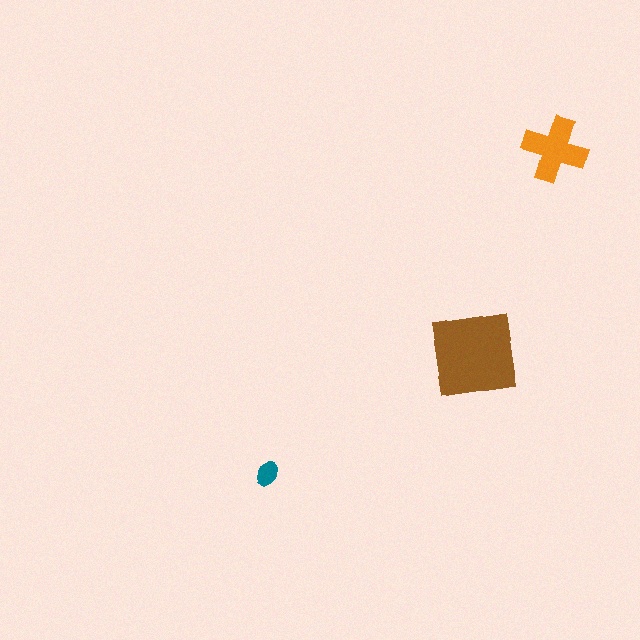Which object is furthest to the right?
The orange cross is rightmost.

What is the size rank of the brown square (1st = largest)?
1st.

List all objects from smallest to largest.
The teal ellipse, the orange cross, the brown square.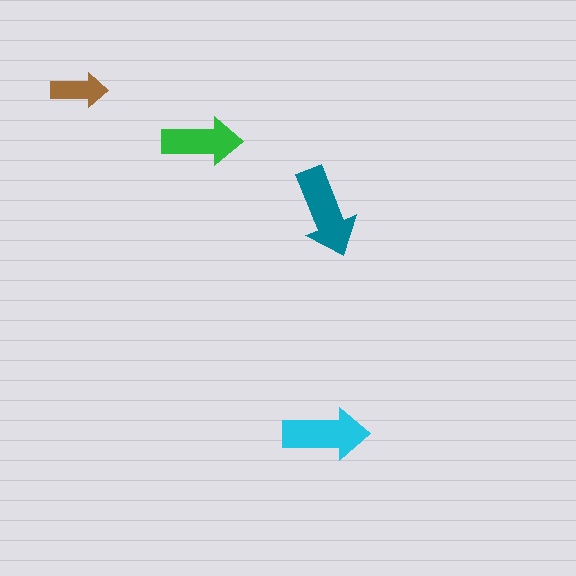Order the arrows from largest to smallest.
the teal one, the cyan one, the green one, the brown one.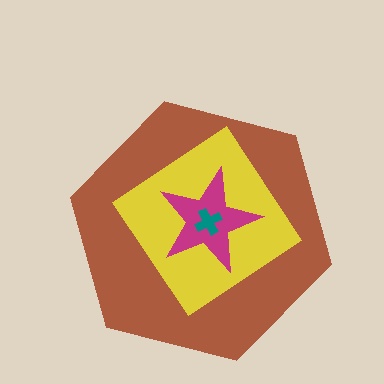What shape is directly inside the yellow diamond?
The magenta star.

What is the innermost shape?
The teal cross.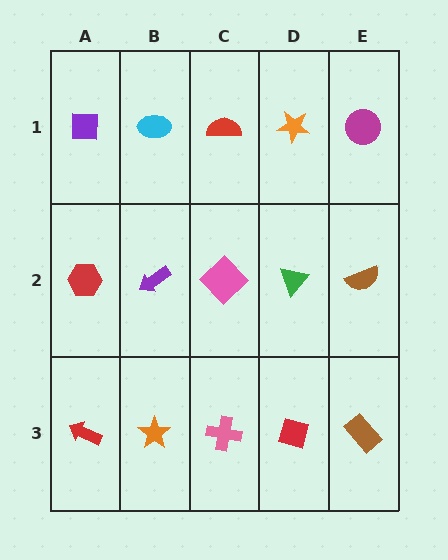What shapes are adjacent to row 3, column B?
A purple arrow (row 2, column B), a red arrow (row 3, column A), a pink cross (row 3, column C).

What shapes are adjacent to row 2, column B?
A cyan ellipse (row 1, column B), an orange star (row 3, column B), a red hexagon (row 2, column A), a pink diamond (row 2, column C).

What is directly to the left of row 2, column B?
A red hexagon.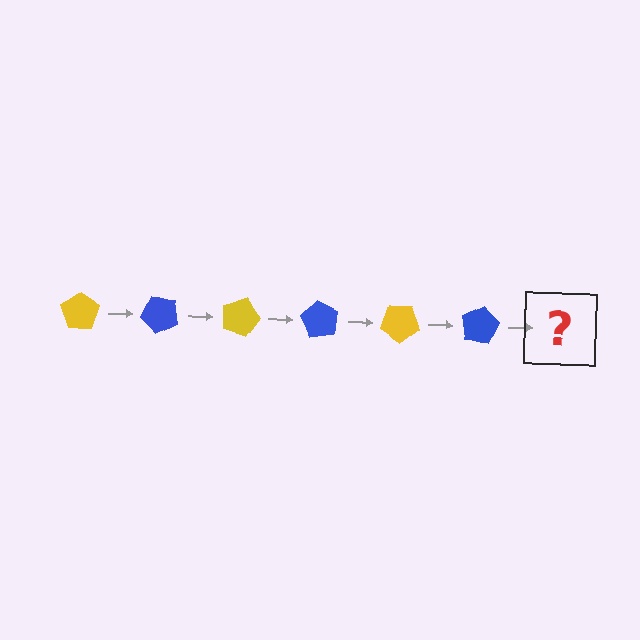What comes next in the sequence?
The next element should be a yellow pentagon, rotated 270 degrees from the start.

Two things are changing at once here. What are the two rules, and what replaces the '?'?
The two rules are that it rotates 45 degrees each step and the color cycles through yellow and blue. The '?' should be a yellow pentagon, rotated 270 degrees from the start.